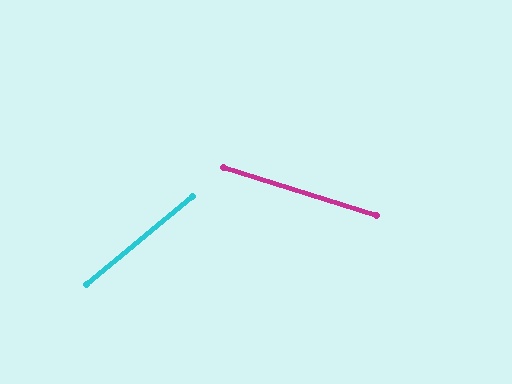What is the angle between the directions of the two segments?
Approximately 57 degrees.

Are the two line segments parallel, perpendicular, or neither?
Neither parallel nor perpendicular — they differ by about 57°.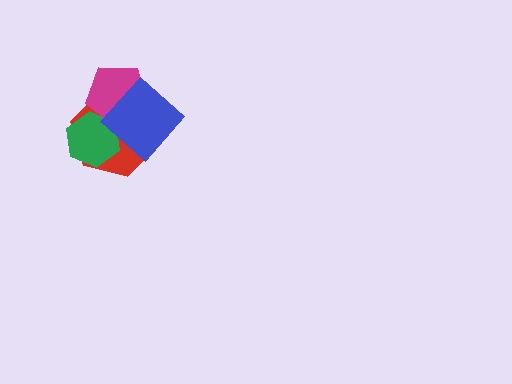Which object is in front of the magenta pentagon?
The blue diamond is in front of the magenta pentagon.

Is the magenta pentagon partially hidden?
Yes, it is partially covered by another shape.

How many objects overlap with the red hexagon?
3 objects overlap with the red hexagon.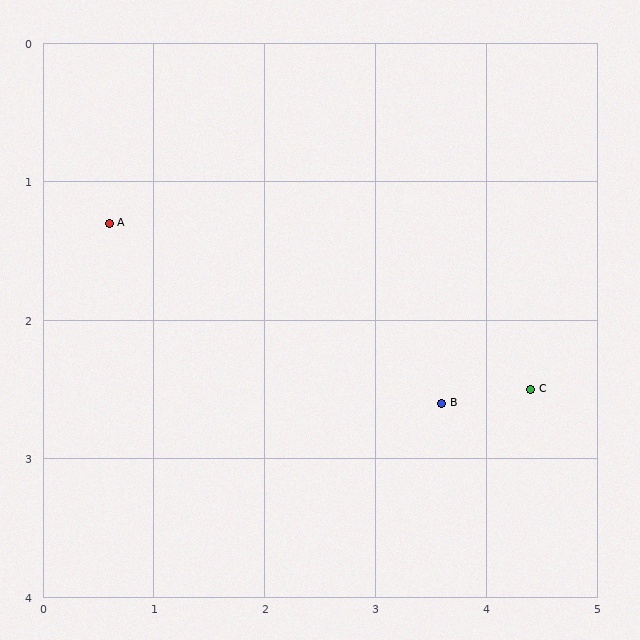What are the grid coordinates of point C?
Point C is at approximately (4.4, 2.5).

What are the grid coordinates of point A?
Point A is at approximately (0.6, 1.3).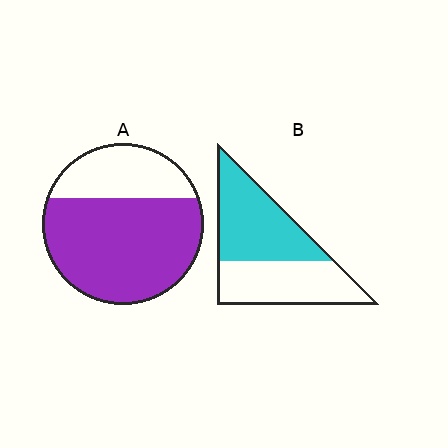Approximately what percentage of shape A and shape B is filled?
A is approximately 70% and B is approximately 55%.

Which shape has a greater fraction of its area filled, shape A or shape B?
Shape A.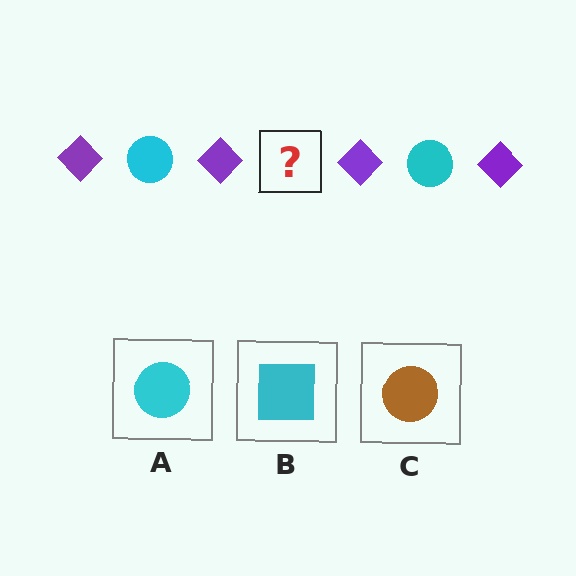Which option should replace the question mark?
Option A.